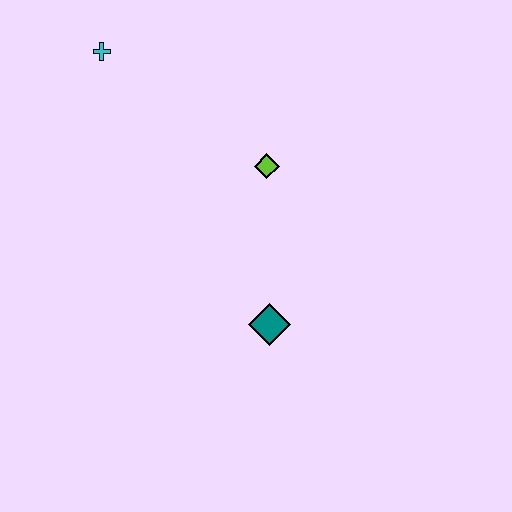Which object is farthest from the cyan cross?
The teal diamond is farthest from the cyan cross.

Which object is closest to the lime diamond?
The teal diamond is closest to the lime diamond.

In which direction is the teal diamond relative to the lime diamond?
The teal diamond is below the lime diamond.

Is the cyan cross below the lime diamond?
No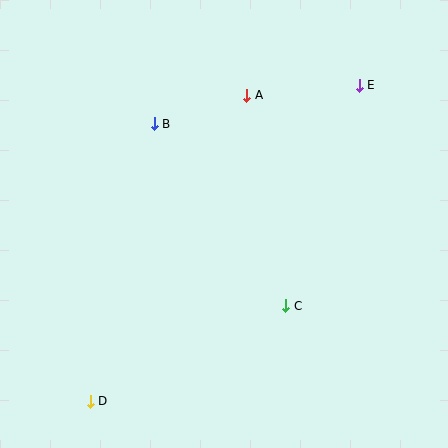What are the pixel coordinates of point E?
Point E is at (359, 85).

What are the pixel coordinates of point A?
Point A is at (247, 95).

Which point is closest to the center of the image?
Point C at (286, 306) is closest to the center.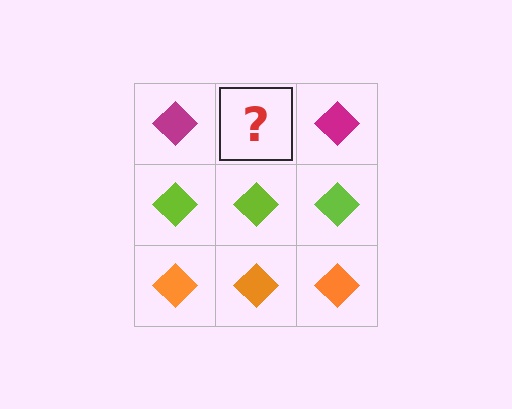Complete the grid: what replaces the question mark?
The question mark should be replaced with a magenta diamond.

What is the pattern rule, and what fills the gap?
The rule is that each row has a consistent color. The gap should be filled with a magenta diamond.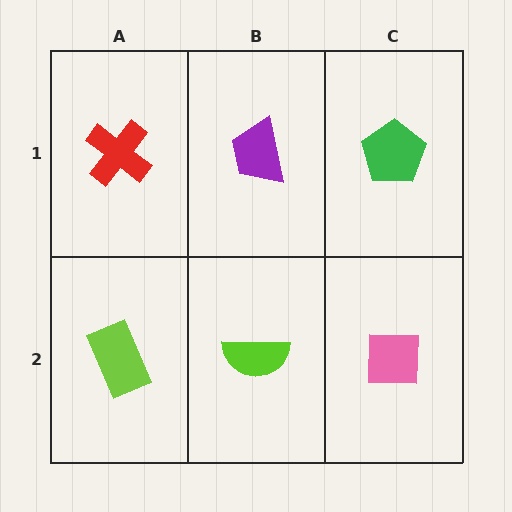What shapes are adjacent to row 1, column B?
A lime semicircle (row 2, column B), a red cross (row 1, column A), a green pentagon (row 1, column C).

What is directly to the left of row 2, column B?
A lime rectangle.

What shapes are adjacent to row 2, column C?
A green pentagon (row 1, column C), a lime semicircle (row 2, column B).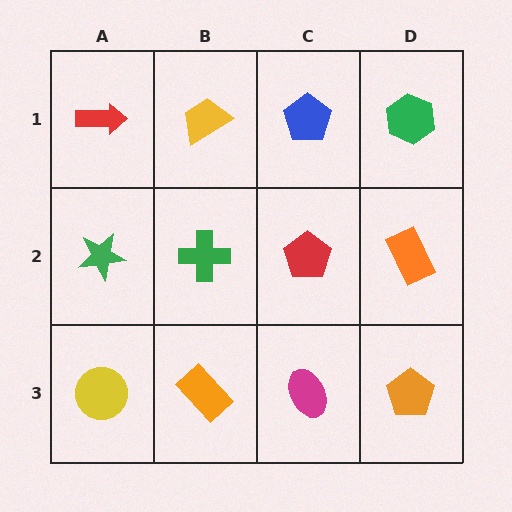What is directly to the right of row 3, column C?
An orange pentagon.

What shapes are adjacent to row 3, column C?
A red pentagon (row 2, column C), an orange rectangle (row 3, column B), an orange pentagon (row 3, column D).